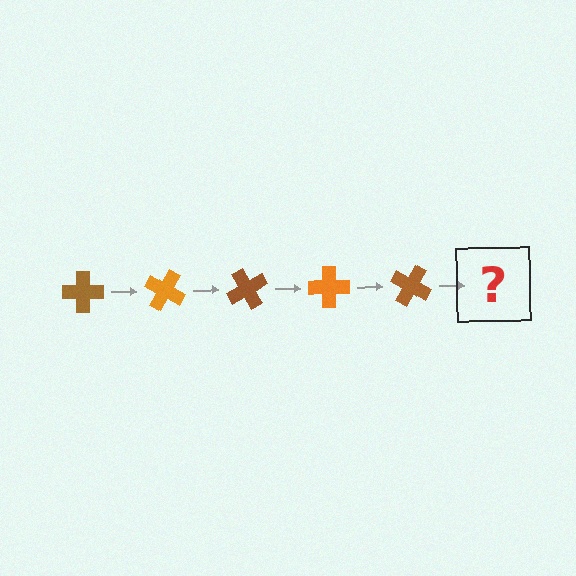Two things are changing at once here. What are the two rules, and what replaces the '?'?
The two rules are that it rotates 30 degrees each step and the color cycles through brown and orange. The '?' should be an orange cross, rotated 150 degrees from the start.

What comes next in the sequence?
The next element should be an orange cross, rotated 150 degrees from the start.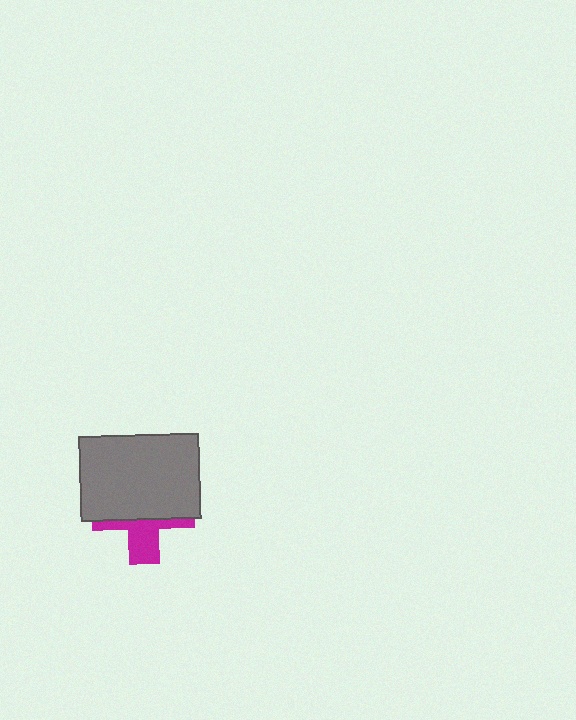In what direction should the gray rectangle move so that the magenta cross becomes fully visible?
The gray rectangle should move up. That is the shortest direction to clear the overlap and leave the magenta cross fully visible.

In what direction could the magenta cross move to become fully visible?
The magenta cross could move down. That would shift it out from behind the gray rectangle entirely.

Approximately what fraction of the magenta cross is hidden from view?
Roughly 62% of the magenta cross is hidden behind the gray rectangle.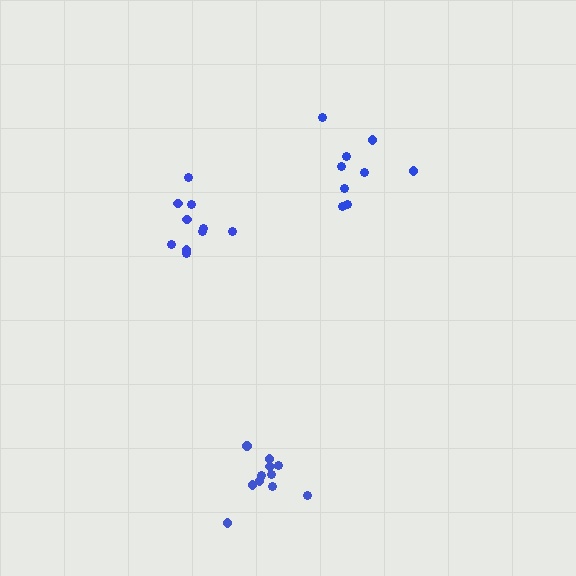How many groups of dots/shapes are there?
There are 3 groups.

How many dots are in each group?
Group 1: 9 dots, Group 2: 10 dots, Group 3: 11 dots (30 total).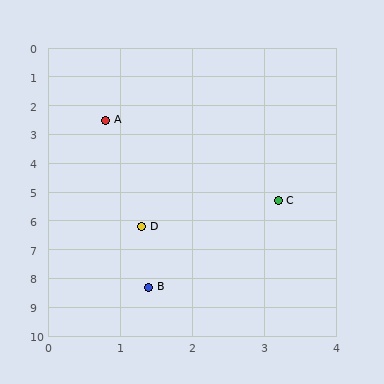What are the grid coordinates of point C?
Point C is at approximately (3.2, 5.3).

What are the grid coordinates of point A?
Point A is at approximately (0.8, 2.5).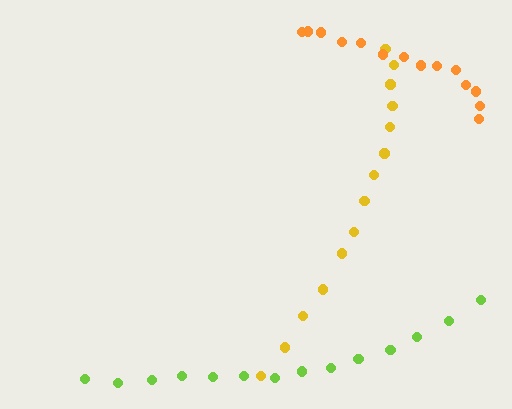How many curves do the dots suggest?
There are 3 distinct paths.